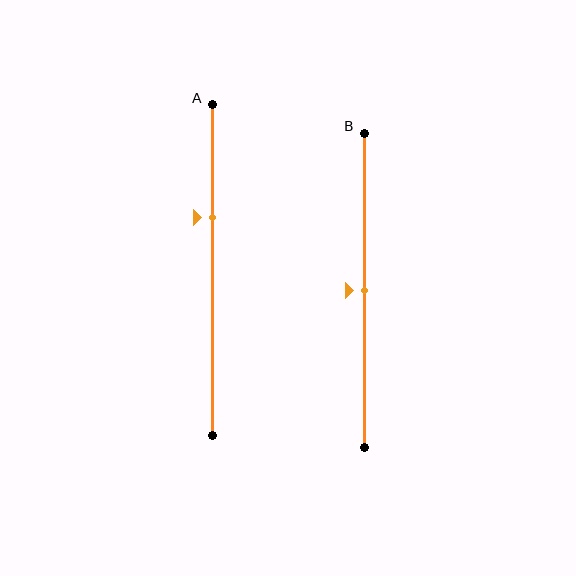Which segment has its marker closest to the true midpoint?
Segment B has its marker closest to the true midpoint.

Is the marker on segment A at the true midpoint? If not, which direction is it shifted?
No, the marker on segment A is shifted upward by about 16% of the segment length.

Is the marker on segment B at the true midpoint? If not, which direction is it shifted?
Yes, the marker on segment B is at the true midpoint.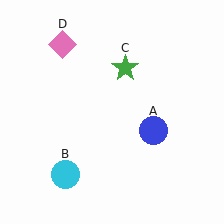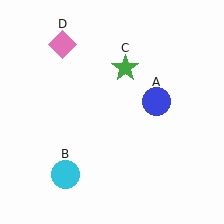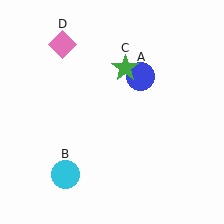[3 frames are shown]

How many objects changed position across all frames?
1 object changed position: blue circle (object A).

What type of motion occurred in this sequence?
The blue circle (object A) rotated counterclockwise around the center of the scene.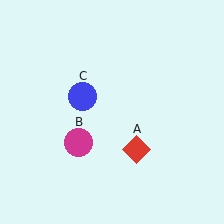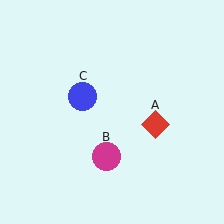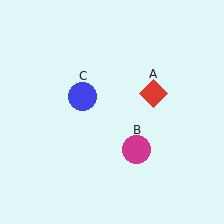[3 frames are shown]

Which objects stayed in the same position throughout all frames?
Blue circle (object C) remained stationary.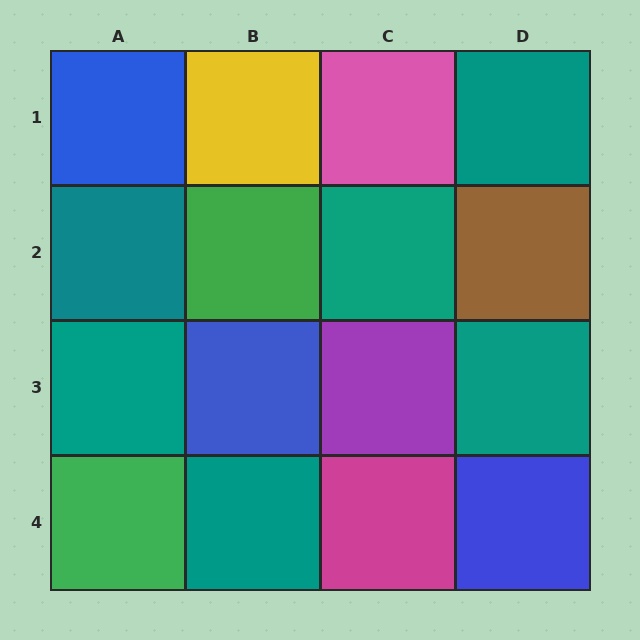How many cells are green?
2 cells are green.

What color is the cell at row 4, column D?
Blue.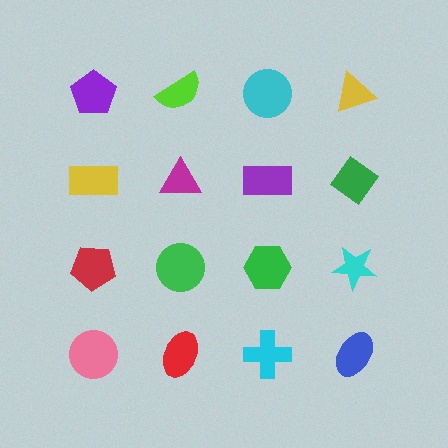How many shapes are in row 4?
4 shapes.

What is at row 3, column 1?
A red pentagon.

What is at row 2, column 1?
A yellow rectangle.